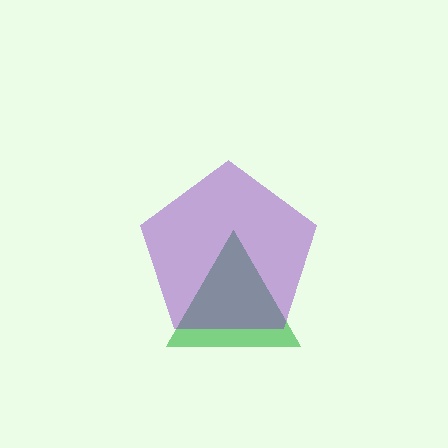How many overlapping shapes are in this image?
There are 2 overlapping shapes in the image.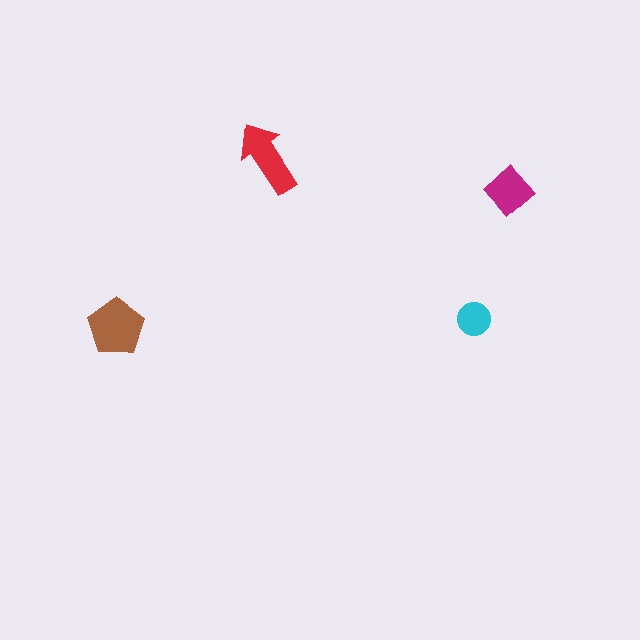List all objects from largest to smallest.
The brown pentagon, the red arrow, the magenta diamond, the cyan circle.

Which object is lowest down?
The brown pentagon is bottommost.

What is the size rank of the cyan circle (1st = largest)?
4th.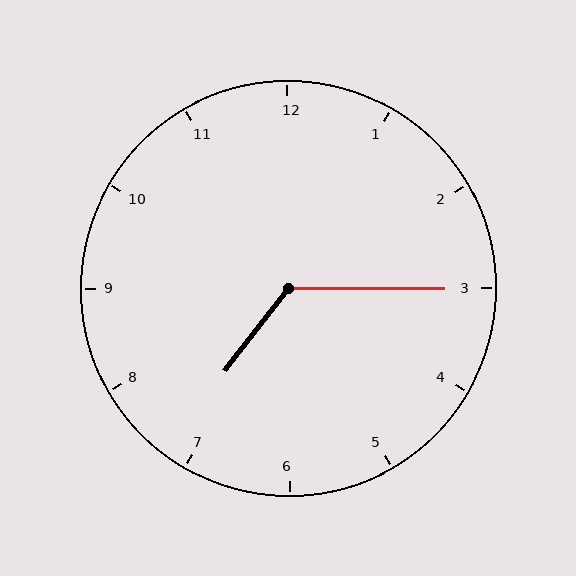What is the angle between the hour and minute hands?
Approximately 128 degrees.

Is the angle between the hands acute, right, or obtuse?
It is obtuse.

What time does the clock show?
7:15.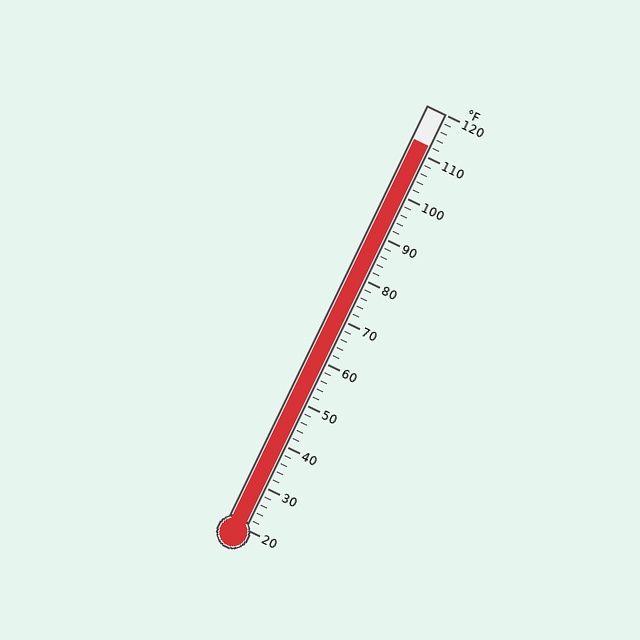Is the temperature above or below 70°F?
The temperature is above 70°F.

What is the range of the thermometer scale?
The thermometer scale ranges from 20°F to 120°F.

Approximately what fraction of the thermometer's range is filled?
The thermometer is filled to approximately 90% of its range.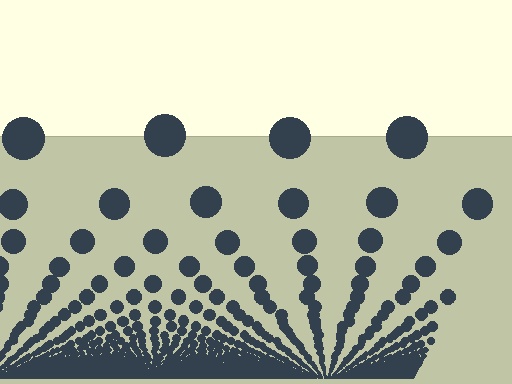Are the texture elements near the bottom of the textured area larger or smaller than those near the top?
Smaller. The gradient is inverted — elements near the bottom are smaller and denser.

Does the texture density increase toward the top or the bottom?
Density increases toward the bottom.